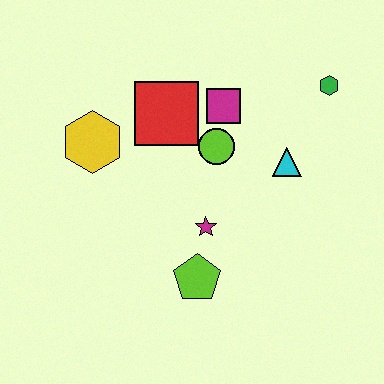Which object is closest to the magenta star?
The lime pentagon is closest to the magenta star.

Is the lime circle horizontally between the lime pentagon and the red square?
No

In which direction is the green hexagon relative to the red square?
The green hexagon is to the right of the red square.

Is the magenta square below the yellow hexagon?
No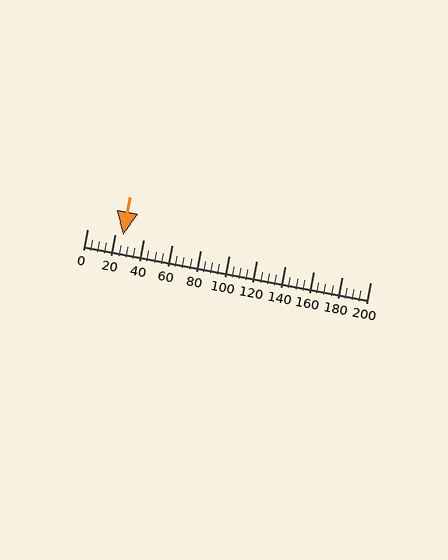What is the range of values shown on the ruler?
The ruler shows values from 0 to 200.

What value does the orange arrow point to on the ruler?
The orange arrow points to approximately 25.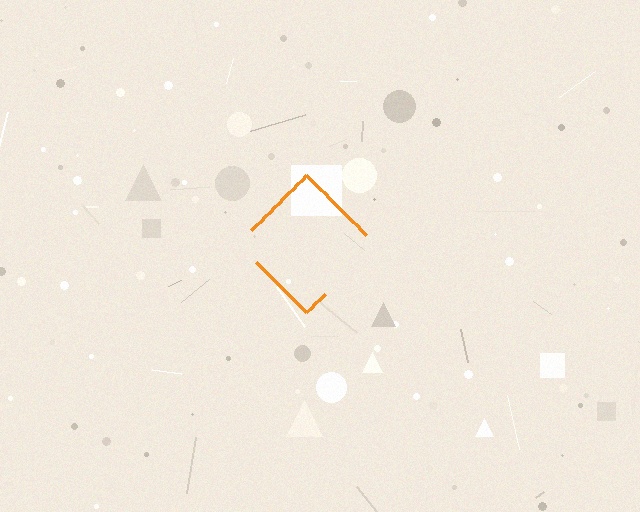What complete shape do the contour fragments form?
The contour fragments form a diamond.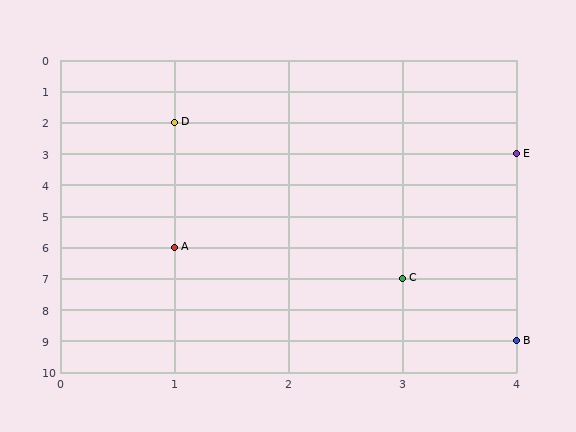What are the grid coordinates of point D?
Point D is at grid coordinates (1, 2).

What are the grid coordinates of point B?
Point B is at grid coordinates (4, 9).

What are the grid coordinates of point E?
Point E is at grid coordinates (4, 3).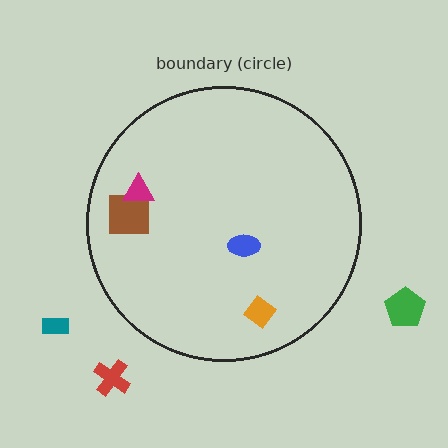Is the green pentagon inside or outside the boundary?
Outside.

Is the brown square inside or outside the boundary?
Inside.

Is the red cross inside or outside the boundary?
Outside.